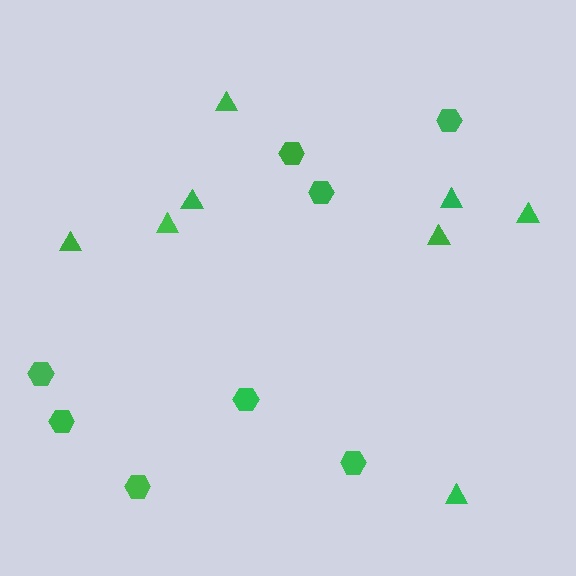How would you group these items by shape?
There are 2 groups: one group of triangles (8) and one group of hexagons (8).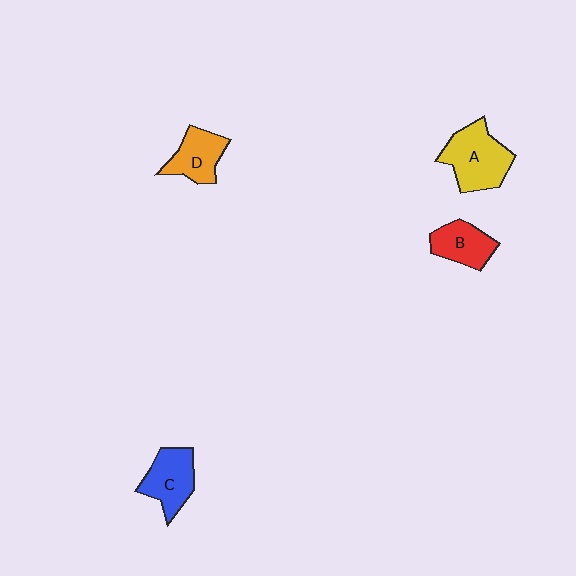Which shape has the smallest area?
Shape B (red).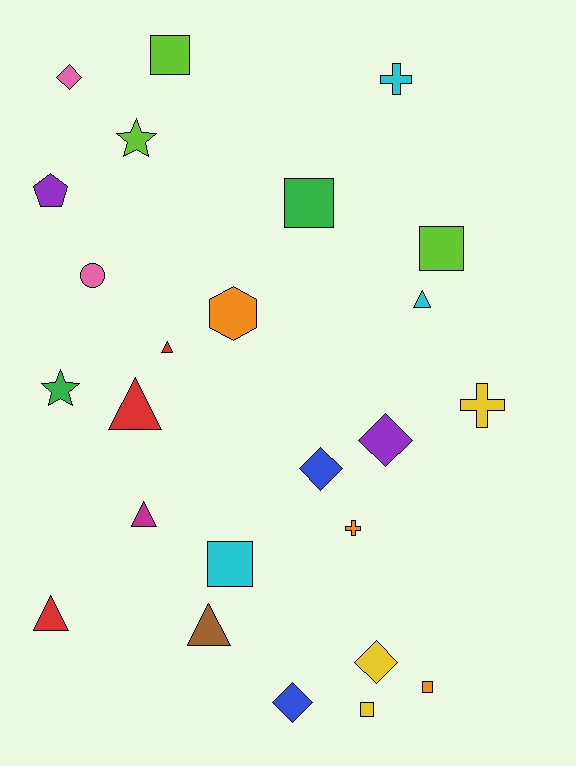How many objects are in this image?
There are 25 objects.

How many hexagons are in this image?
There is 1 hexagon.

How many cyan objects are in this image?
There are 3 cyan objects.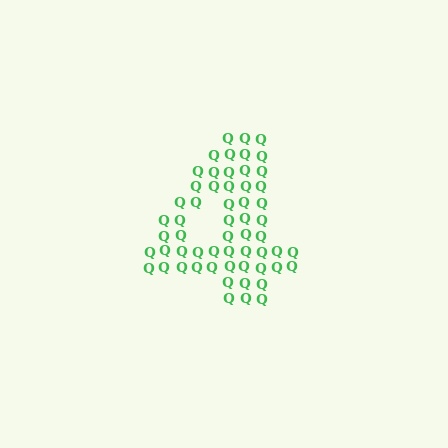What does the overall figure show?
The overall figure shows the digit 4.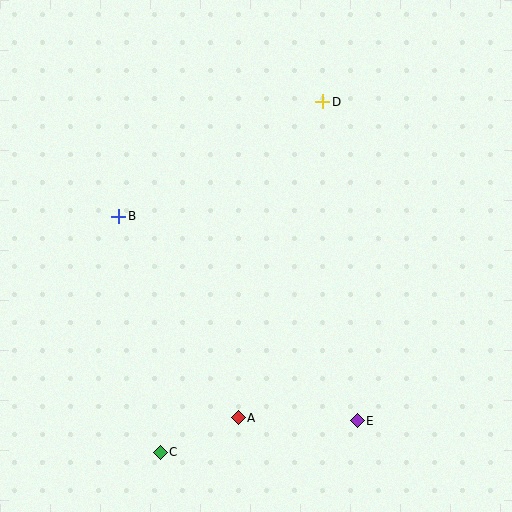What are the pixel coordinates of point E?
Point E is at (357, 421).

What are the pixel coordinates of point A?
Point A is at (238, 418).